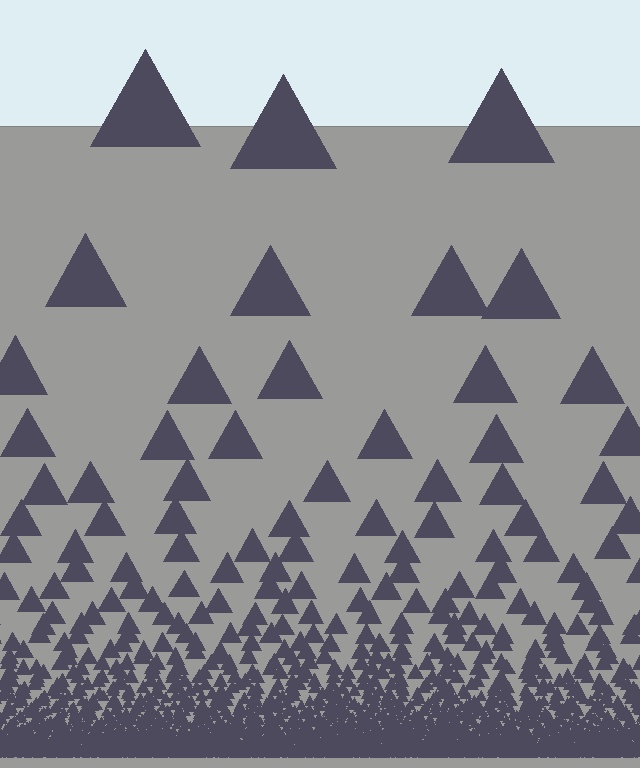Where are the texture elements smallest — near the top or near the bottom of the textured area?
Near the bottom.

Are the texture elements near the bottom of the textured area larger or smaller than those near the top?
Smaller. The gradient is inverted — elements near the bottom are smaller and denser.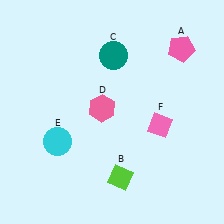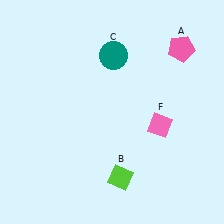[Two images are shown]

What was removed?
The pink hexagon (D), the cyan circle (E) were removed in Image 2.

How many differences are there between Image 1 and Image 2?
There are 2 differences between the two images.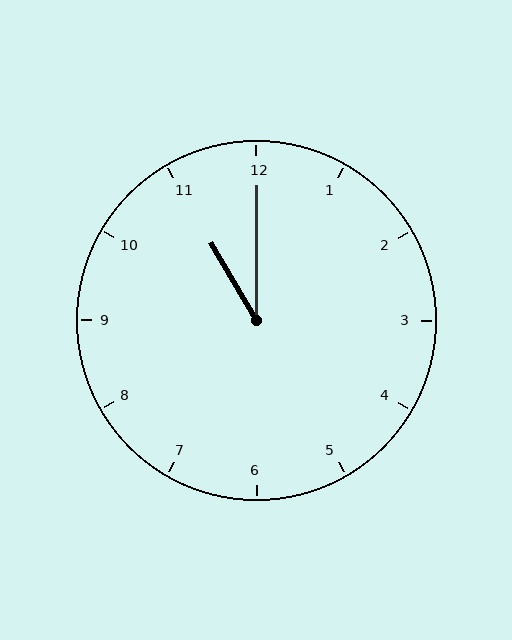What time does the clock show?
11:00.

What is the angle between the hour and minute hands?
Approximately 30 degrees.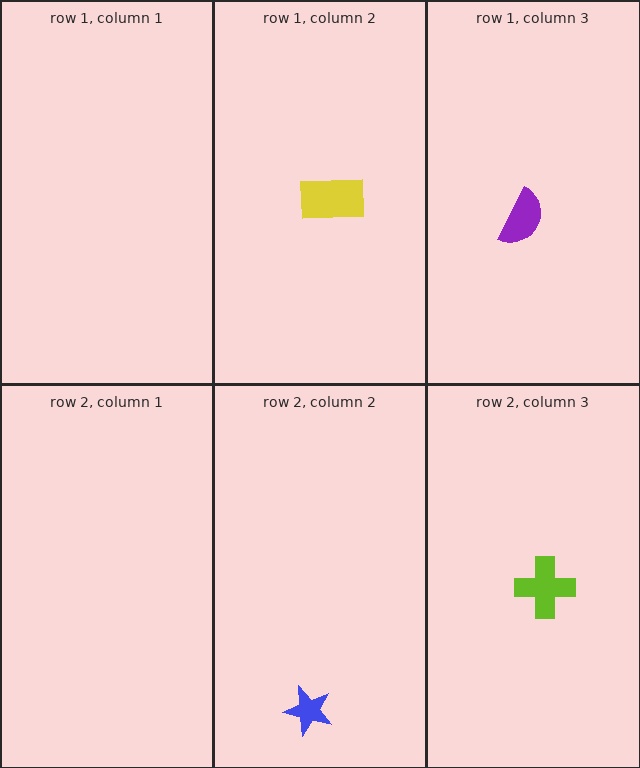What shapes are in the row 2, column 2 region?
The blue star.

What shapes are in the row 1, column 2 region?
The yellow rectangle.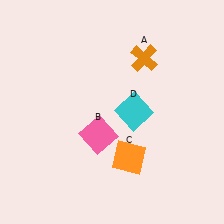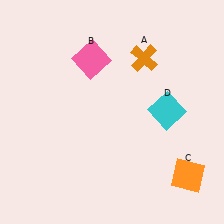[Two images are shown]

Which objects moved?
The objects that moved are: the pink square (B), the orange square (C), the cyan square (D).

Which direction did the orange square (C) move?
The orange square (C) moved right.